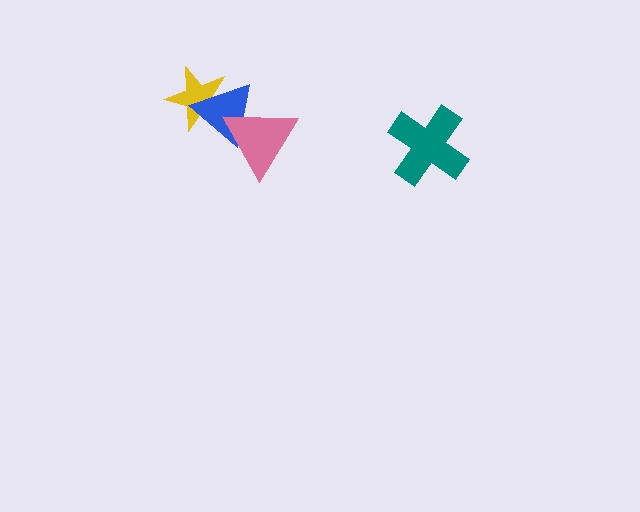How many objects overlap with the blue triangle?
2 objects overlap with the blue triangle.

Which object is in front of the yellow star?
The blue triangle is in front of the yellow star.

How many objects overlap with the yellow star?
1 object overlaps with the yellow star.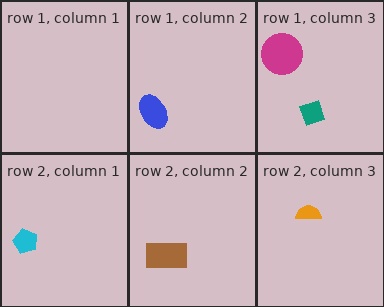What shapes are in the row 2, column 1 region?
The cyan pentagon.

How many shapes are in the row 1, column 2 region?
1.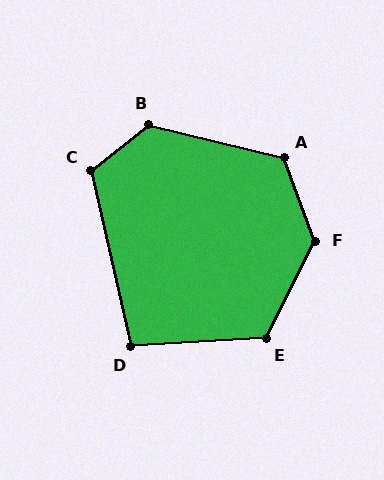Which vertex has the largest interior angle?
F, at approximately 133 degrees.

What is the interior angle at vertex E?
Approximately 120 degrees (obtuse).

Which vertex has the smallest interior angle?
D, at approximately 99 degrees.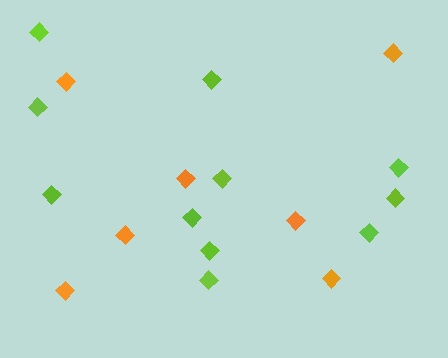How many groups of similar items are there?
There are 2 groups: one group of lime diamonds (11) and one group of orange diamonds (7).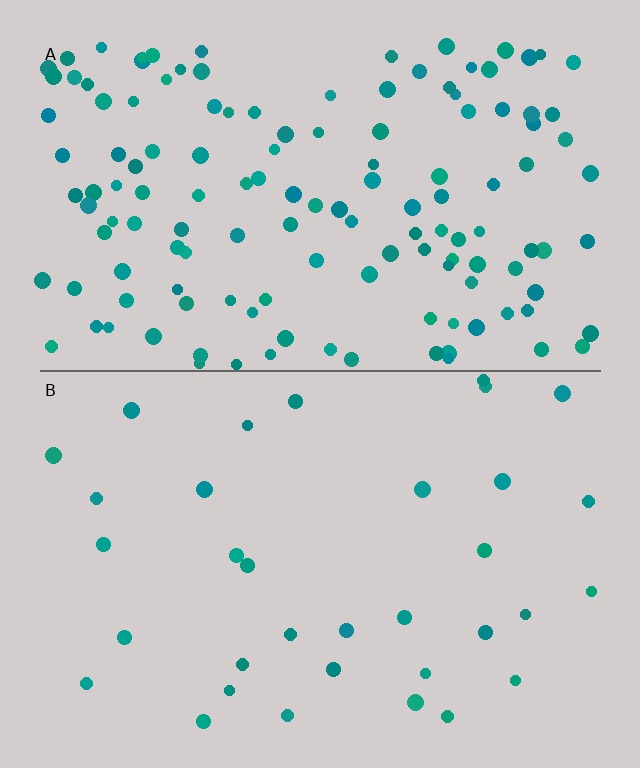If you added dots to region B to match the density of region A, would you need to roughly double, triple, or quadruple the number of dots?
Approximately quadruple.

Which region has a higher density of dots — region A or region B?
A (the top).